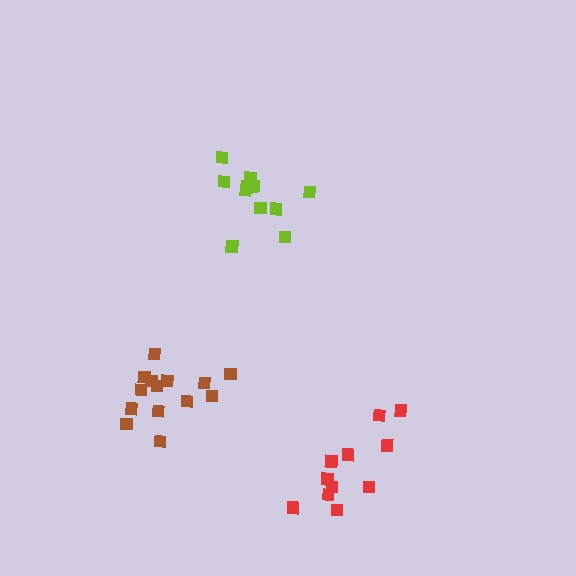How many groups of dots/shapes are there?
There are 3 groups.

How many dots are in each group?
Group 1: 12 dots, Group 2: 11 dots, Group 3: 14 dots (37 total).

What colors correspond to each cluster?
The clusters are colored: lime, red, brown.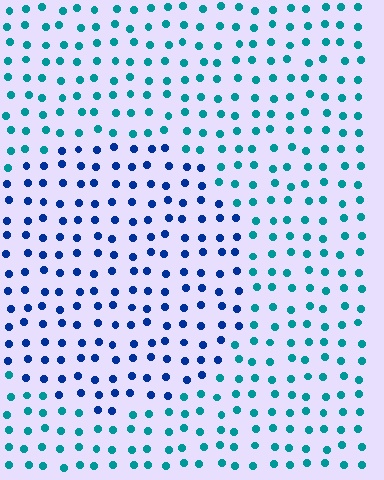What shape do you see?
I see a circle.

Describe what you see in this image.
The image is filled with small teal elements in a uniform arrangement. A circle-shaped region is visible where the elements are tinted to a slightly different hue, forming a subtle color boundary.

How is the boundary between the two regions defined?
The boundary is defined purely by a slight shift in hue (about 41 degrees). Spacing, size, and orientation are identical on both sides.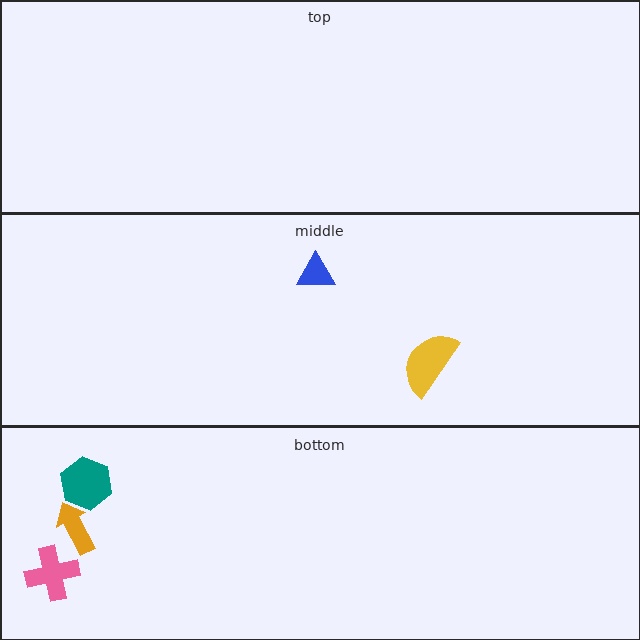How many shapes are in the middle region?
2.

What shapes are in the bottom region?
The pink cross, the teal hexagon, the orange arrow.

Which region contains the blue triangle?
The middle region.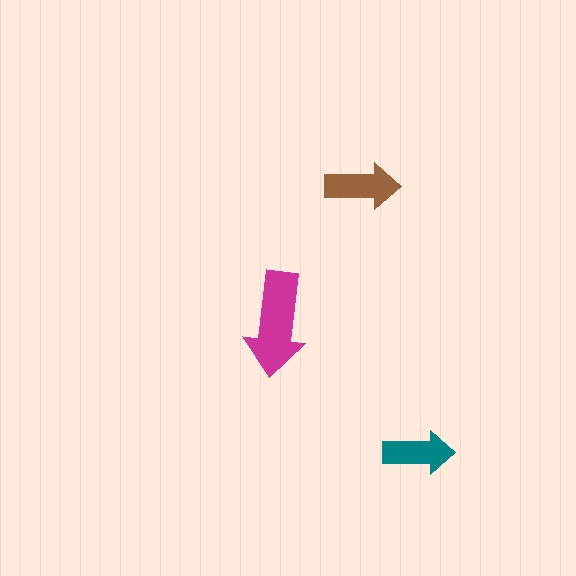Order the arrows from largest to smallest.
the magenta one, the brown one, the teal one.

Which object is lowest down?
The teal arrow is bottommost.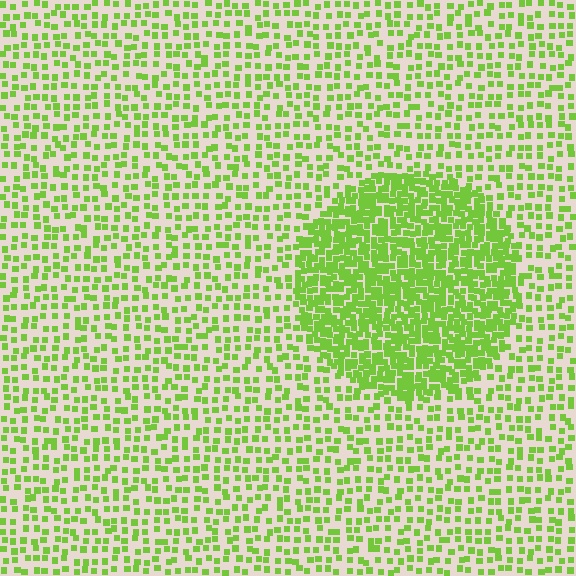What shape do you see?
I see a circle.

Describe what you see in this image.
The image contains small lime elements arranged at two different densities. A circle-shaped region is visible where the elements are more densely packed than the surrounding area.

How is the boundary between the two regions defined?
The boundary is defined by a change in element density (approximately 2.5x ratio). All elements are the same color, size, and shape.